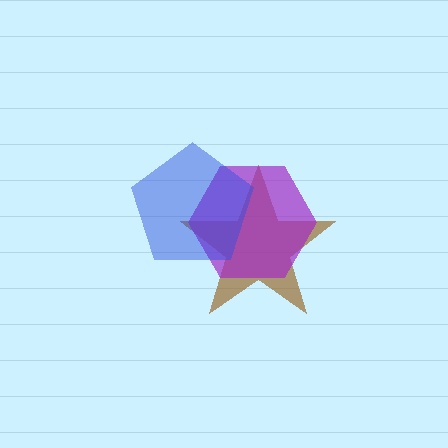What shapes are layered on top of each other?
The layered shapes are: a brown star, a purple hexagon, a blue pentagon.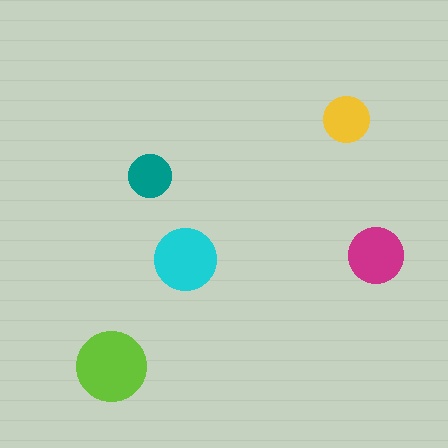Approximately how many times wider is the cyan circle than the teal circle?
About 1.5 times wider.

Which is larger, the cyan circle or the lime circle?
The lime one.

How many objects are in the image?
There are 5 objects in the image.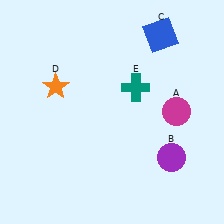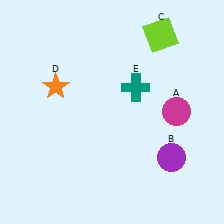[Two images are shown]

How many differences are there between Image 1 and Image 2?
There is 1 difference between the two images.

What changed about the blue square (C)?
In Image 1, C is blue. In Image 2, it changed to lime.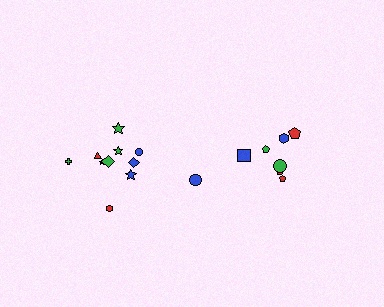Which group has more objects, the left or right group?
The left group.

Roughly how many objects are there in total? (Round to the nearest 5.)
Roughly 20 objects in total.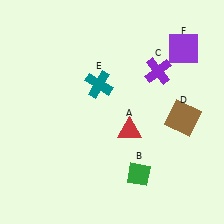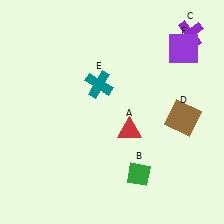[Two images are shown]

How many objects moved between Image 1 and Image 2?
1 object moved between the two images.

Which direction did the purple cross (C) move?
The purple cross (C) moved up.